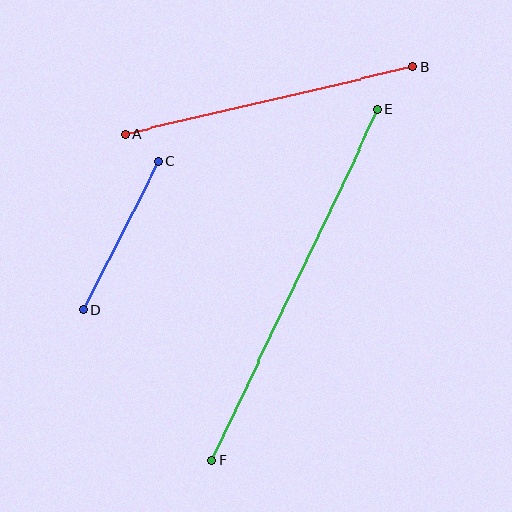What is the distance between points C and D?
The distance is approximately 166 pixels.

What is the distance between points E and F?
The distance is approximately 388 pixels.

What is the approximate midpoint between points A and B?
The midpoint is at approximately (269, 100) pixels.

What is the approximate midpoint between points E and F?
The midpoint is at approximately (295, 285) pixels.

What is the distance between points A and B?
The distance is approximately 295 pixels.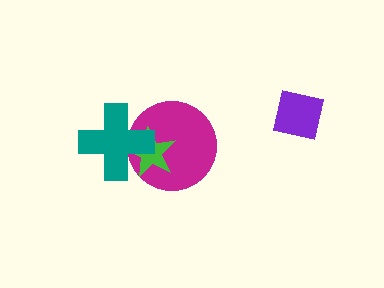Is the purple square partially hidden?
No, no other shape covers it.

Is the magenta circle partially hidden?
Yes, it is partially covered by another shape.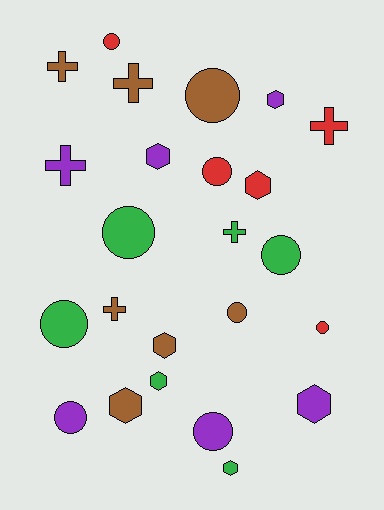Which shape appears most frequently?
Circle, with 10 objects.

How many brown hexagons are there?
There are 2 brown hexagons.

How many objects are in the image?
There are 24 objects.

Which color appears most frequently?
Brown, with 7 objects.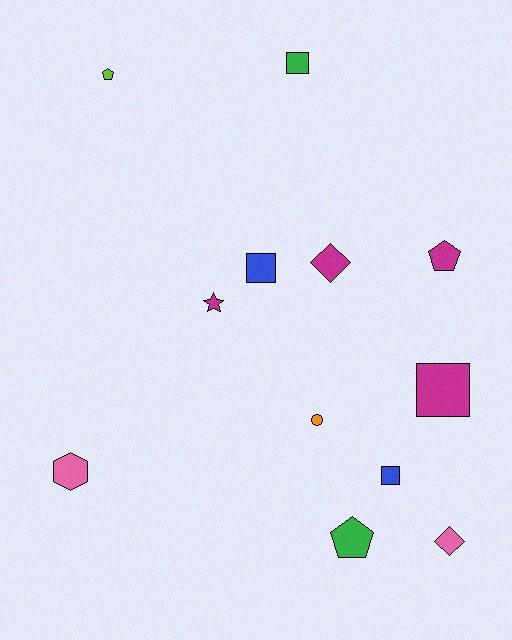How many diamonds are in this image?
There are 2 diamonds.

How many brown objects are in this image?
There are no brown objects.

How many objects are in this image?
There are 12 objects.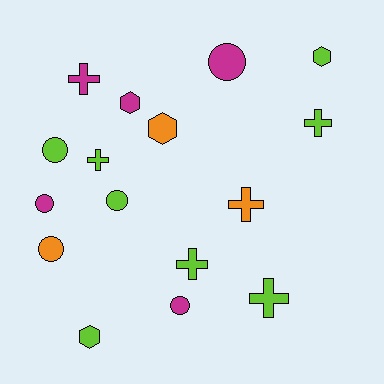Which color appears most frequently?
Lime, with 8 objects.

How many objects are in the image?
There are 16 objects.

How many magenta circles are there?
There are 3 magenta circles.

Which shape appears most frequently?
Circle, with 6 objects.